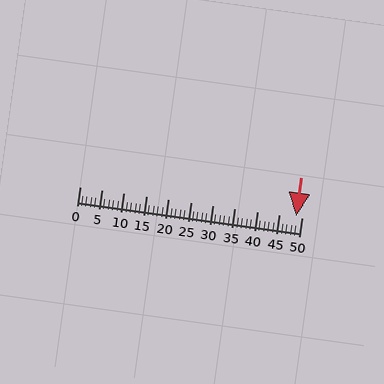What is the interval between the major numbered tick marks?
The major tick marks are spaced 5 units apart.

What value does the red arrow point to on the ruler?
The red arrow points to approximately 49.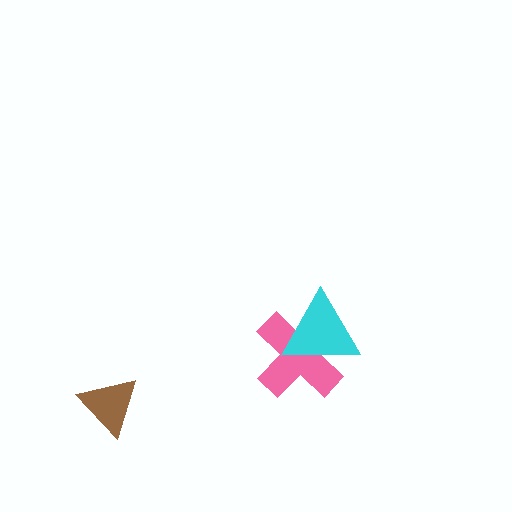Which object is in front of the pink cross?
The cyan triangle is in front of the pink cross.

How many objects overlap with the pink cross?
1 object overlaps with the pink cross.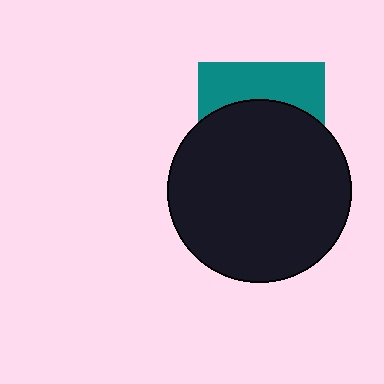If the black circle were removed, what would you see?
You would see the complete teal square.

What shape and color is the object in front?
The object in front is a black circle.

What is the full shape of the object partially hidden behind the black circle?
The partially hidden object is a teal square.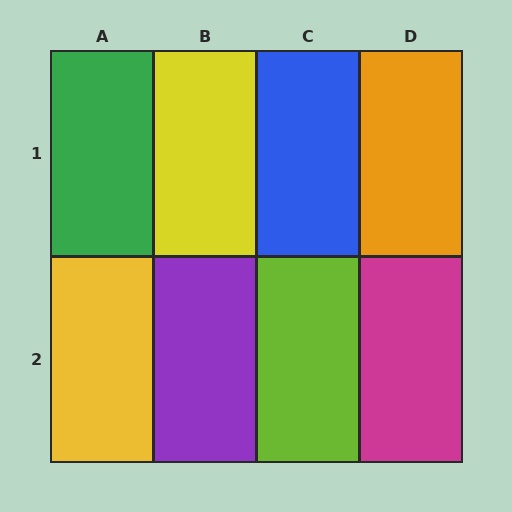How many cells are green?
1 cell is green.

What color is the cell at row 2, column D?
Magenta.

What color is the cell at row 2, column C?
Lime.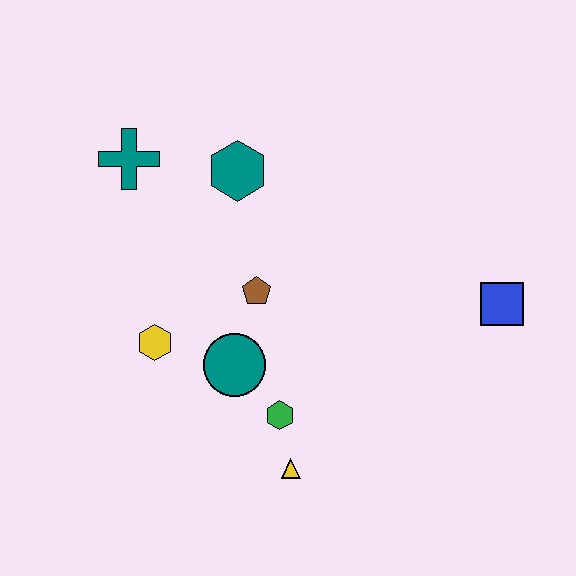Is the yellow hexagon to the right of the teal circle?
No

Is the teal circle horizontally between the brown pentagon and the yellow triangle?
No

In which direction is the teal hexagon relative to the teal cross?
The teal hexagon is to the right of the teal cross.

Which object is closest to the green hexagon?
The yellow triangle is closest to the green hexagon.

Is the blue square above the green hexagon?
Yes